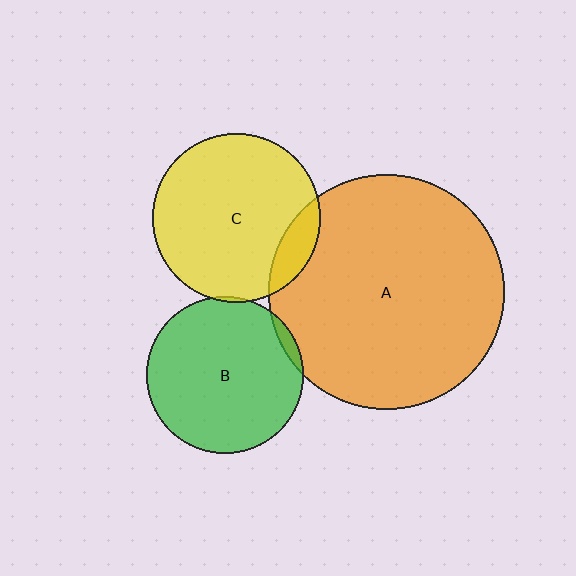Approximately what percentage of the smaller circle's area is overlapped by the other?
Approximately 10%.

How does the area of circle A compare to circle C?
Approximately 2.0 times.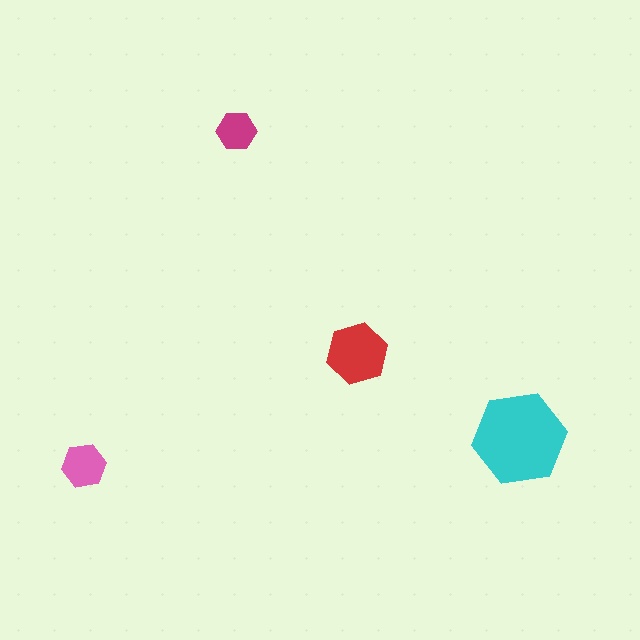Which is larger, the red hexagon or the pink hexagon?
The red one.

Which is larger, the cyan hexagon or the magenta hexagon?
The cyan one.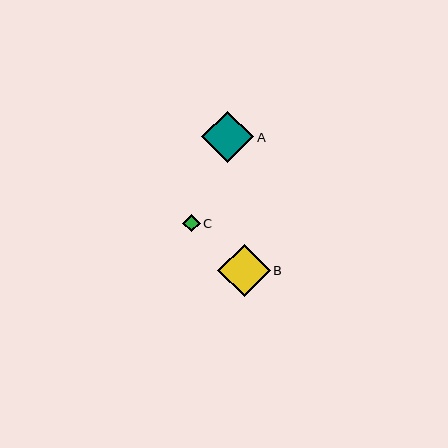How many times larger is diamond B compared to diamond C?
Diamond B is approximately 3.0 times the size of diamond C.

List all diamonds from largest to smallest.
From largest to smallest: B, A, C.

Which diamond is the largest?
Diamond B is the largest with a size of approximately 53 pixels.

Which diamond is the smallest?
Diamond C is the smallest with a size of approximately 18 pixels.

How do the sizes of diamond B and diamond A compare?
Diamond B and diamond A are approximately the same size.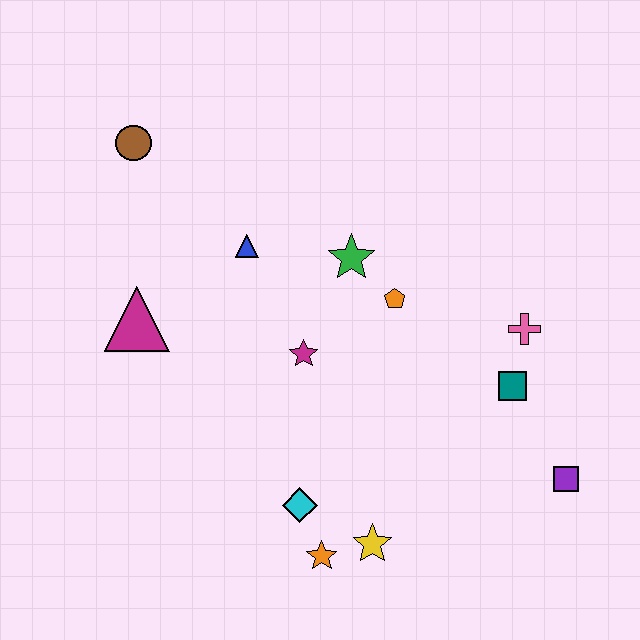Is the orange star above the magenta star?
No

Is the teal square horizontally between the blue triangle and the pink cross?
Yes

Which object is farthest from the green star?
The purple square is farthest from the green star.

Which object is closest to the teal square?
The pink cross is closest to the teal square.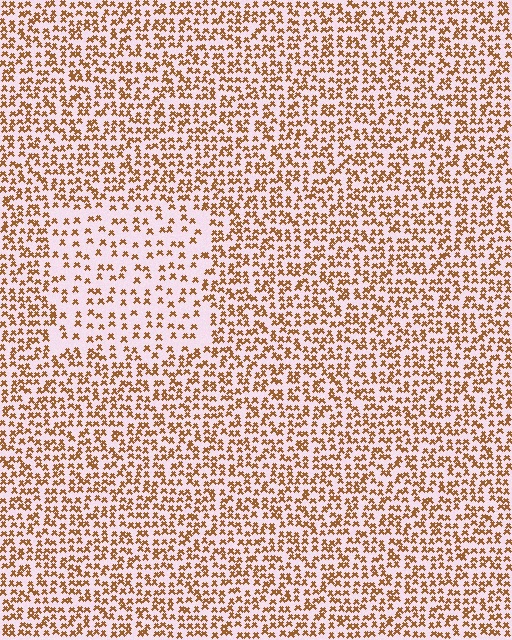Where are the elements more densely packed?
The elements are more densely packed outside the rectangle boundary.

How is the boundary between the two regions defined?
The boundary is defined by a change in element density (approximately 2.0x ratio). All elements are the same color, size, and shape.